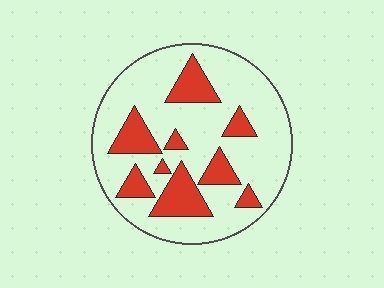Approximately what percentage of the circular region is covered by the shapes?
Approximately 25%.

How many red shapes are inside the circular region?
9.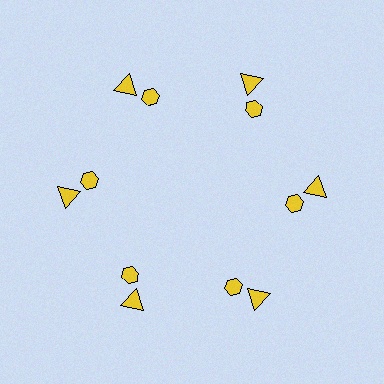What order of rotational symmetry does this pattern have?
This pattern has 6-fold rotational symmetry.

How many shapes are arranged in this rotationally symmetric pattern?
There are 12 shapes, arranged in 6 groups of 2.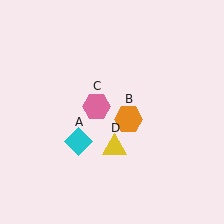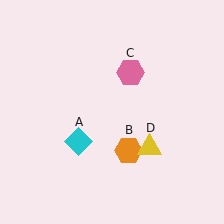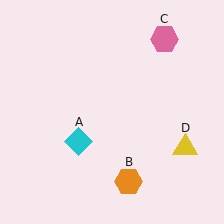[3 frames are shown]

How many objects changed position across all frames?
3 objects changed position: orange hexagon (object B), pink hexagon (object C), yellow triangle (object D).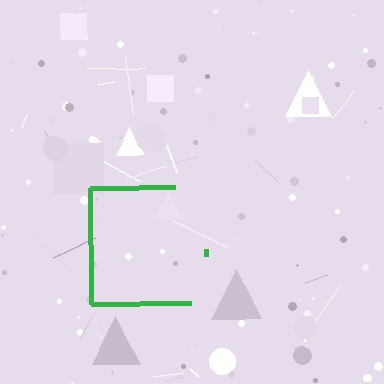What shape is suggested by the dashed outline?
The dashed outline suggests a square.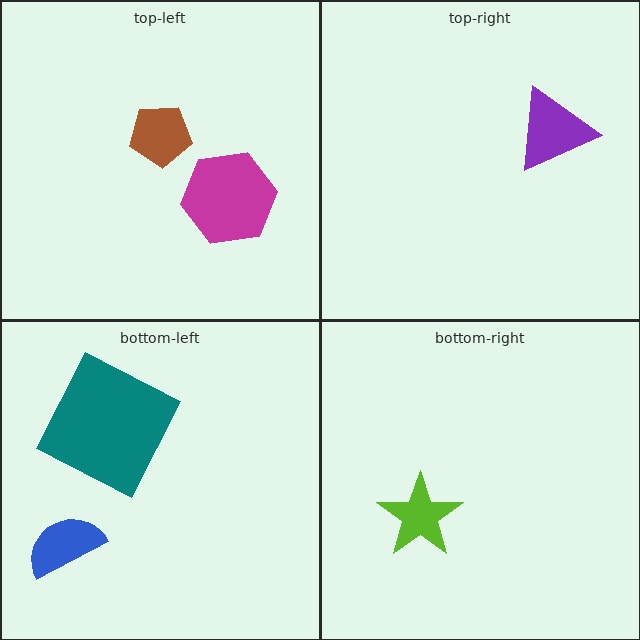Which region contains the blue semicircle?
The bottom-left region.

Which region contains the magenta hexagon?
The top-left region.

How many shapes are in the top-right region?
1.